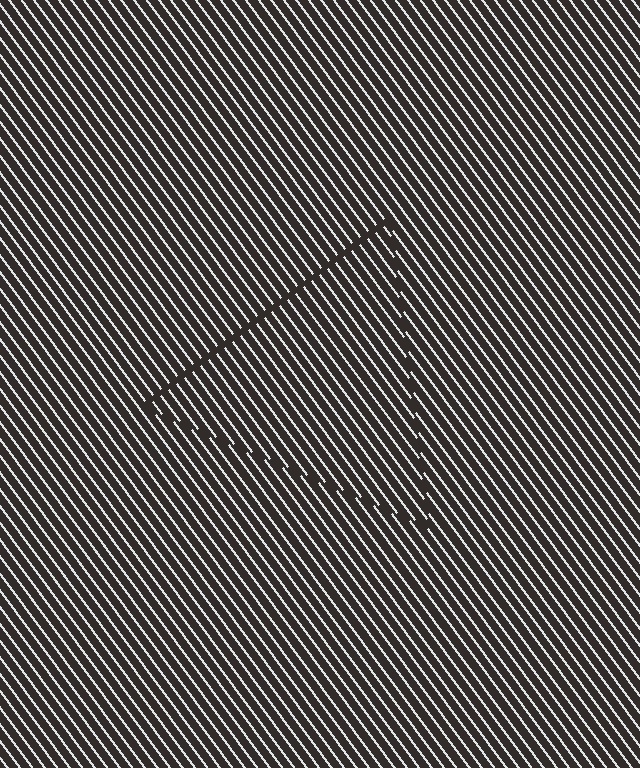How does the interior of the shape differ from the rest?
The interior of the shape contains the same grating, shifted by half a period — the contour is defined by the phase discontinuity where line-ends from the inner and outer gratings abut.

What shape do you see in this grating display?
An illusory triangle. The interior of the shape contains the same grating, shifted by half a period — the contour is defined by the phase discontinuity where line-ends from the inner and outer gratings abut.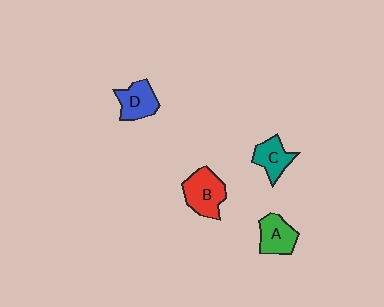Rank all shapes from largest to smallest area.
From largest to smallest: B (red), D (blue), A (green), C (teal).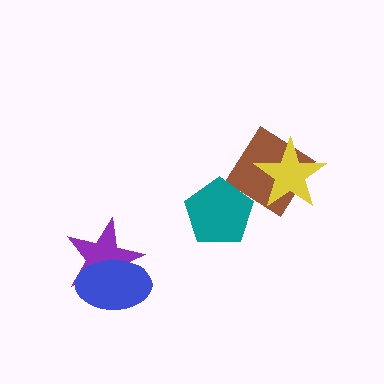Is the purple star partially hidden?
Yes, it is partially covered by another shape.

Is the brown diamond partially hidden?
Yes, it is partially covered by another shape.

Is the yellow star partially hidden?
No, no other shape covers it.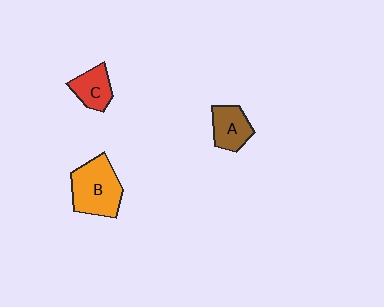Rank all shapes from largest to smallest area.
From largest to smallest: B (orange), A (brown), C (red).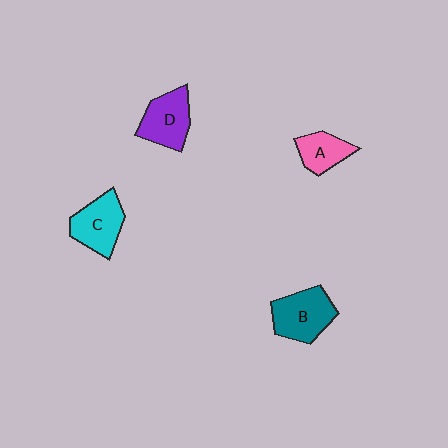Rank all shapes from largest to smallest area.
From largest to smallest: B (teal), C (cyan), D (purple), A (pink).